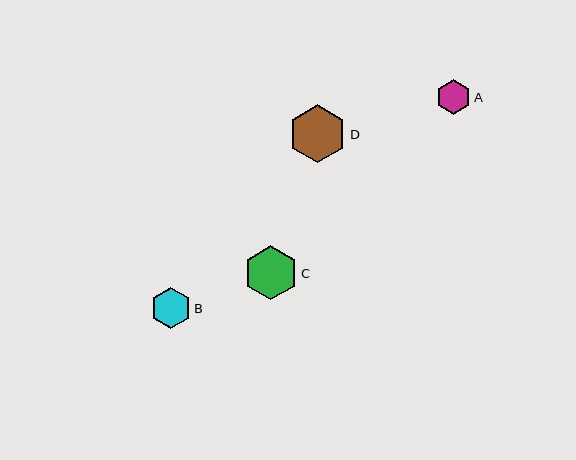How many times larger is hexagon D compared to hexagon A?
Hexagon D is approximately 1.7 times the size of hexagon A.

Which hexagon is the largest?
Hexagon D is the largest with a size of approximately 58 pixels.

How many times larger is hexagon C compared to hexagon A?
Hexagon C is approximately 1.6 times the size of hexagon A.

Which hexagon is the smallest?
Hexagon A is the smallest with a size of approximately 34 pixels.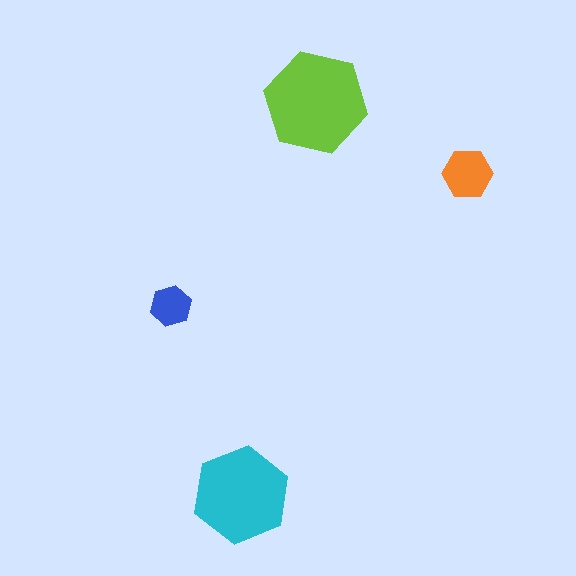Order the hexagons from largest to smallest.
the lime one, the cyan one, the orange one, the blue one.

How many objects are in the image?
There are 4 objects in the image.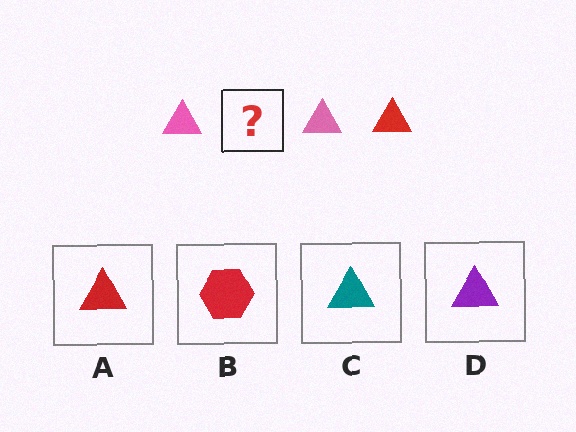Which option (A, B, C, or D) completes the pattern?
A.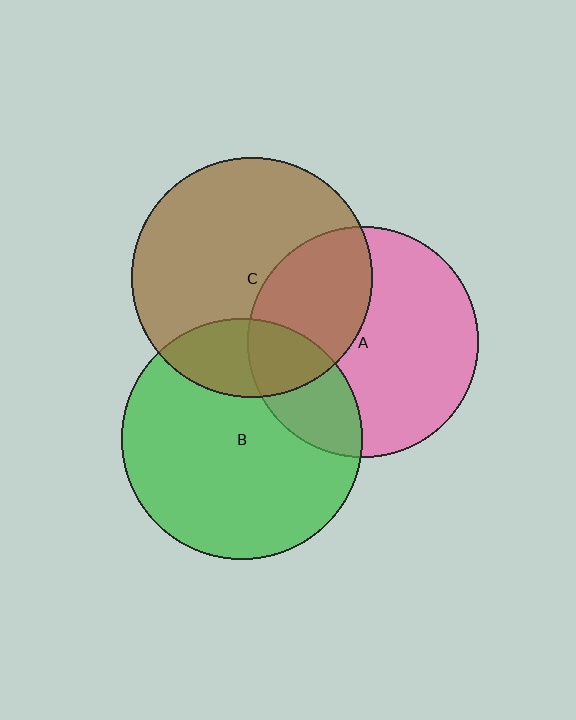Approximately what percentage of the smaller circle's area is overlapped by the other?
Approximately 20%.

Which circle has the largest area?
Circle B (green).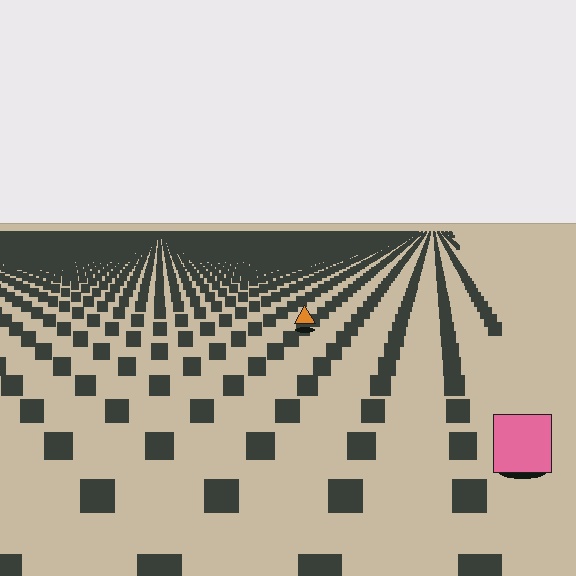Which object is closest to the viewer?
The pink square is closest. The texture marks near it are larger and more spread out.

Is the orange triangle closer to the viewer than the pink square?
No. The pink square is closer — you can tell from the texture gradient: the ground texture is coarser near it.